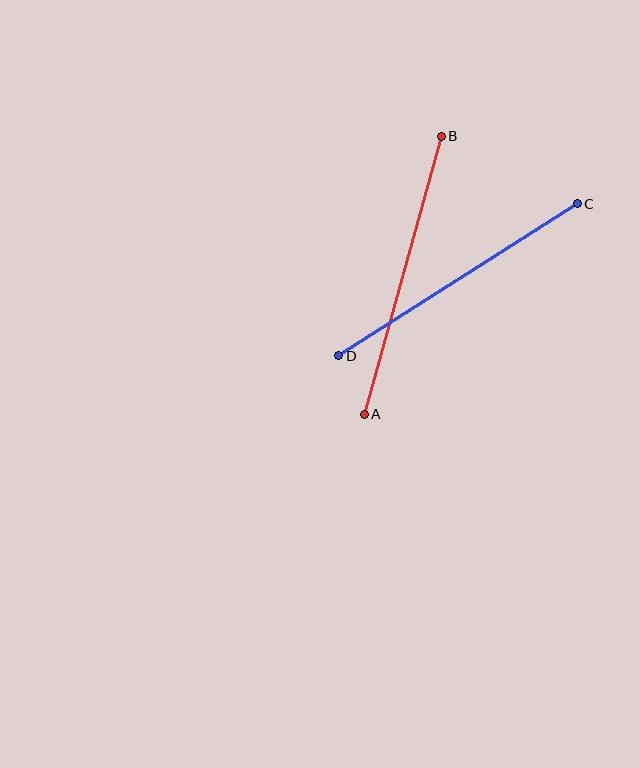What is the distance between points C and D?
The distance is approximately 283 pixels.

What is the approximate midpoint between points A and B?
The midpoint is at approximately (403, 275) pixels.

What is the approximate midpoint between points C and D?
The midpoint is at approximately (458, 280) pixels.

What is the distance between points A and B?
The distance is approximately 288 pixels.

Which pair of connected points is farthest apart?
Points A and B are farthest apart.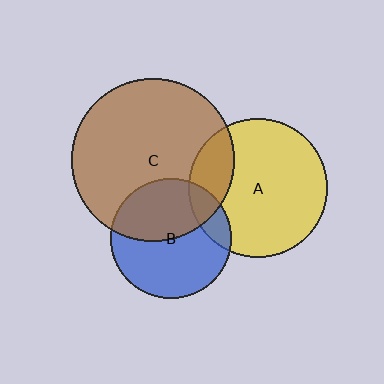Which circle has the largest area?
Circle C (brown).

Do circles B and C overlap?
Yes.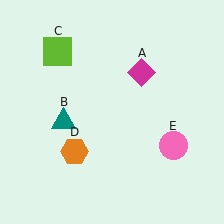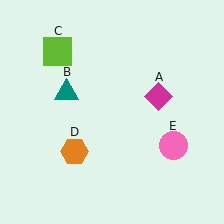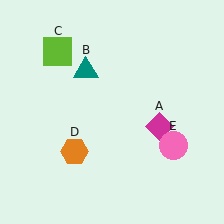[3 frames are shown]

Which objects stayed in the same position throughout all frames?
Lime square (object C) and orange hexagon (object D) and pink circle (object E) remained stationary.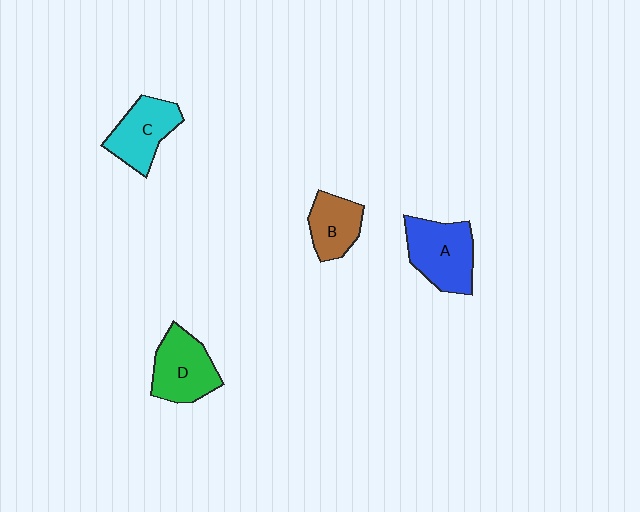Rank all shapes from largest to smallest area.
From largest to smallest: A (blue), D (green), C (cyan), B (brown).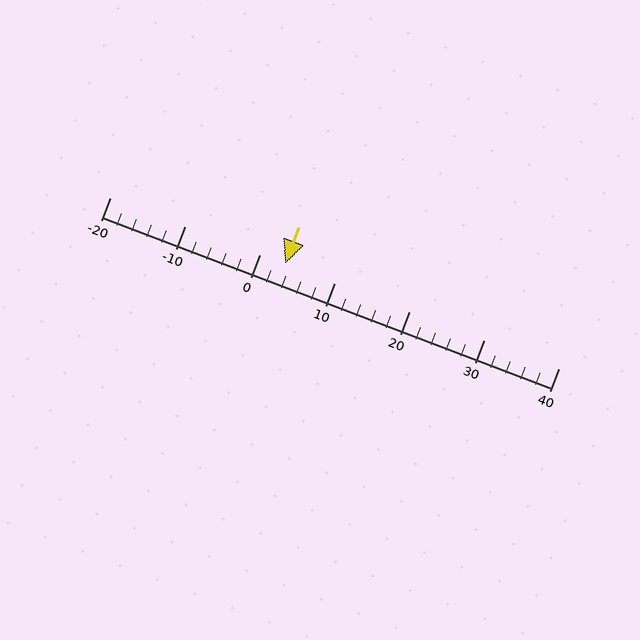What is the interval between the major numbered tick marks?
The major tick marks are spaced 10 units apart.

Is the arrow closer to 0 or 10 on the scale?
The arrow is closer to 0.